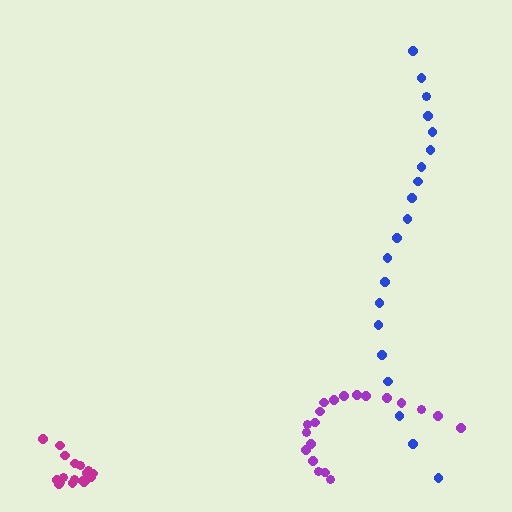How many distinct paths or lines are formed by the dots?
There are 3 distinct paths.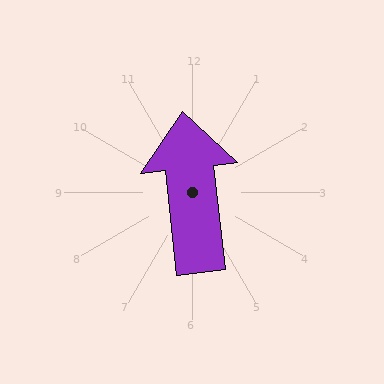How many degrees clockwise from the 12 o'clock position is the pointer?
Approximately 354 degrees.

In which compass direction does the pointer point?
North.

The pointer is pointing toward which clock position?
Roughly 12 o'clock.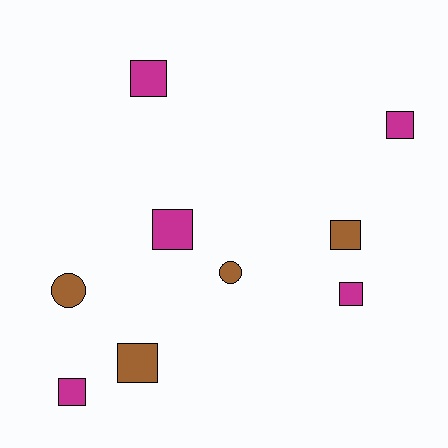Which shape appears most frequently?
Square, with 7 objects.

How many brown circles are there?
There are 2 brown circles.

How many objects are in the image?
There are 9 objects.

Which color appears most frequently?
Magenta, with 5 objects.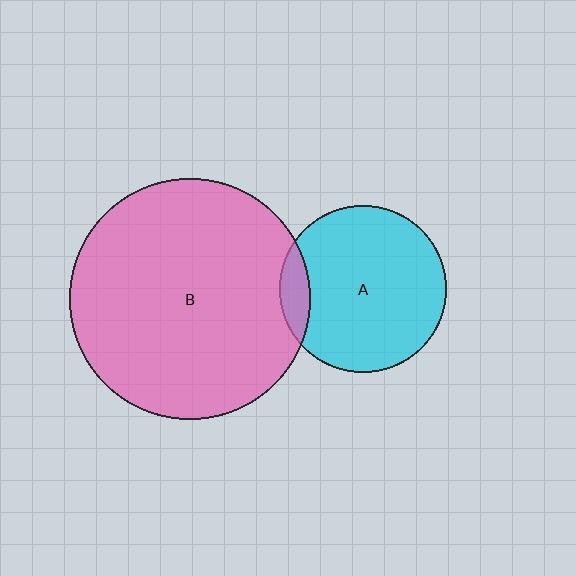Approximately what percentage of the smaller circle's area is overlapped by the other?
Approximately 10%.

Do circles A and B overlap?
Yes.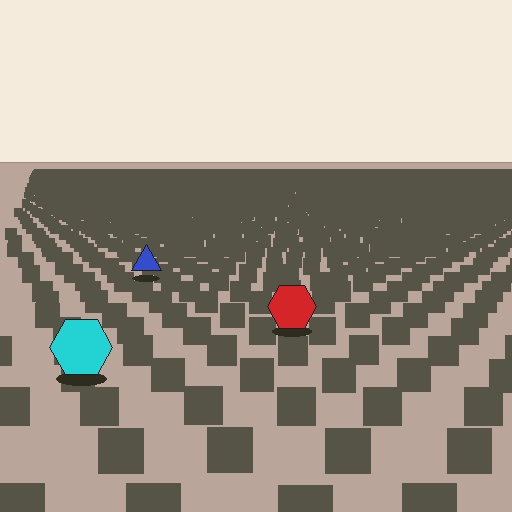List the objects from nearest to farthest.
From nearest to farthest: the cyan hexagon, the red hexagon, the blue triangle.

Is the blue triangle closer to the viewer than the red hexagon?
No. The red hexagon is closer — you can tell from the texture gradient: the ground texture is coarser near it.